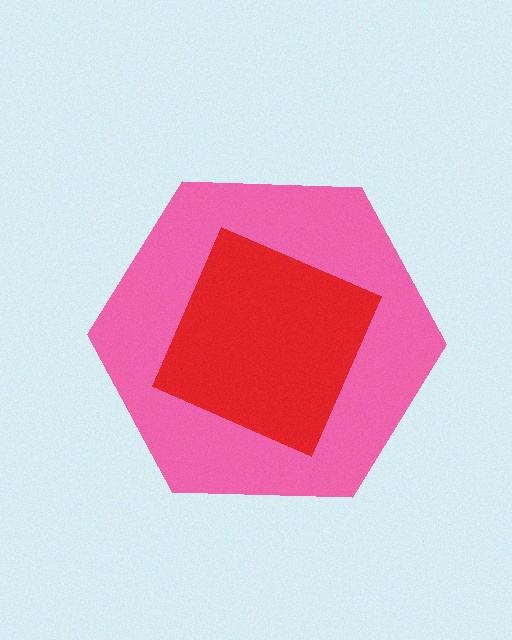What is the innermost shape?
The red square.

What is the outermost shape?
The pink hexagon.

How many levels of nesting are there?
2.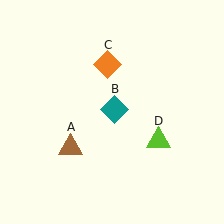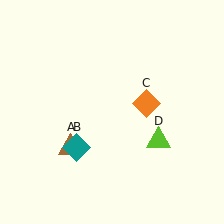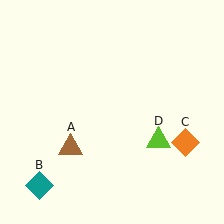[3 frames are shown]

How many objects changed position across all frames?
2 objects changed position: teal diamond (object B), orange diamond (object C).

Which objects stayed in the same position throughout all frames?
Brown triangle (object A) and lime triangle (object D) remained stationary.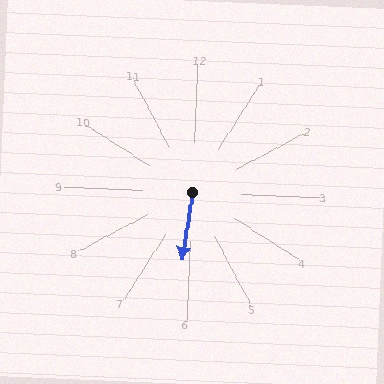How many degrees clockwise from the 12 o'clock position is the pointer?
Approximately 187 degrees.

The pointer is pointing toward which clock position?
Roughly 6 o'clock.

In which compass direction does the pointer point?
South.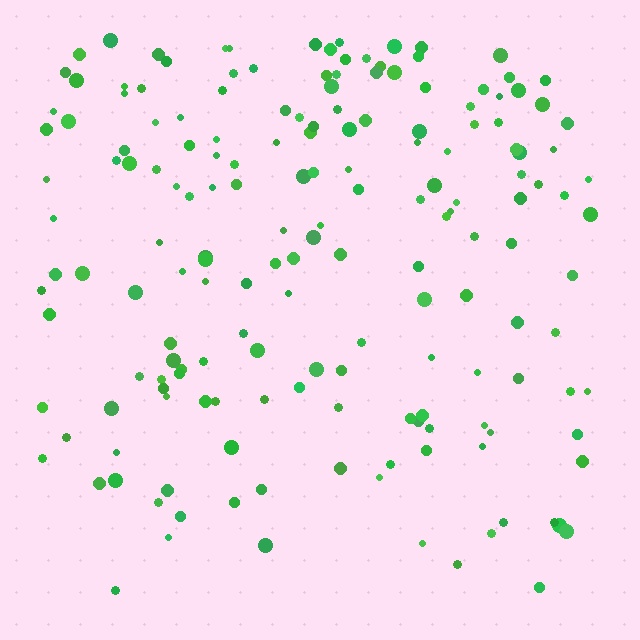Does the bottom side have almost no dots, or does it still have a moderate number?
Still a moderate number, just noticeably fewer than the top.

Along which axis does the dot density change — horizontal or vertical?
Vertical.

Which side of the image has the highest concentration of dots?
The top.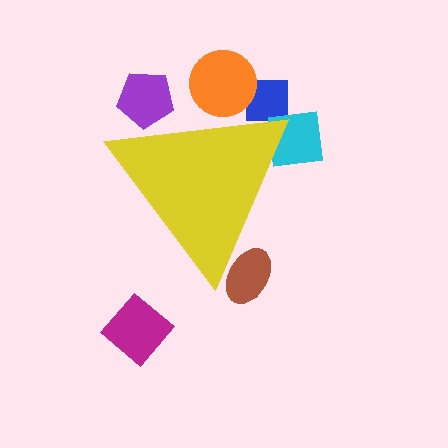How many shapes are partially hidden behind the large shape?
5 shapes are partially hidden.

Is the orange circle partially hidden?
Yes, the orange circle is partially hidden behind the yellow triangle.